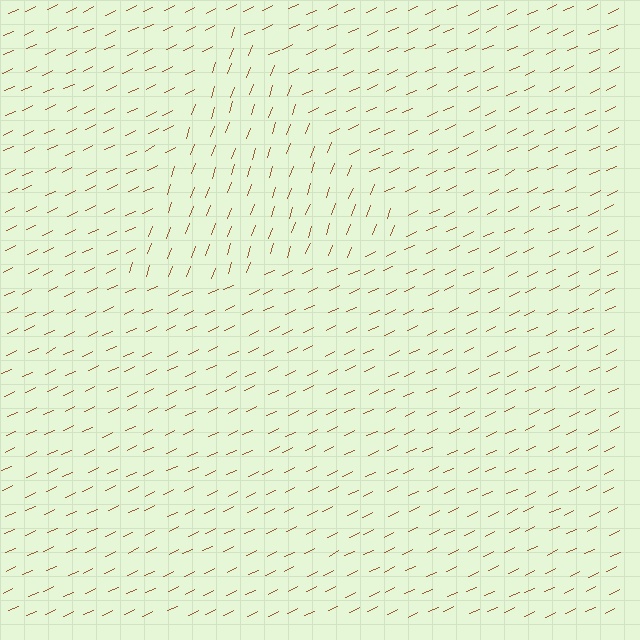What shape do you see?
I see a triangle.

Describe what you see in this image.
The image is filled with small brown line segments. A triangle region in the image has lines oriented differently from the surrounding lines, creating a visible texture boundary.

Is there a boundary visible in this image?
Yes, there is a texture boundary formed by a change in line orientation.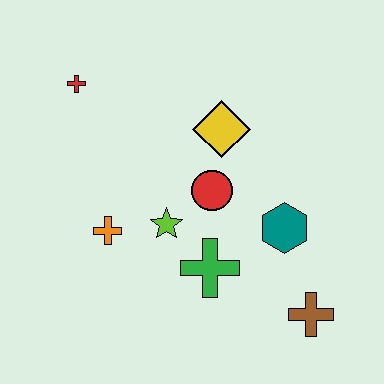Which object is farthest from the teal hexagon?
The red cross is farthest from the teal hexagon.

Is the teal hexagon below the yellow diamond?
Yes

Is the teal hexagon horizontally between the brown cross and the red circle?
Yes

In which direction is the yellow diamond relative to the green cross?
The yellow diamond is above the green cross.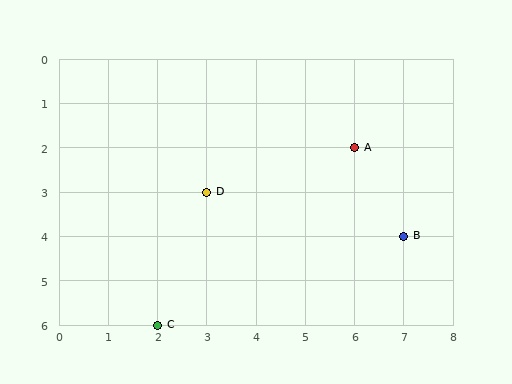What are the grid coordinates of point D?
Point D is at grid coordinates (3, 3).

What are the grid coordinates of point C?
Point C is at grid coordinates (2, 6).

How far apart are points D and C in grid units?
Points D and C are 1 column and 3 rows apart (about 3.2 grid units diagonally).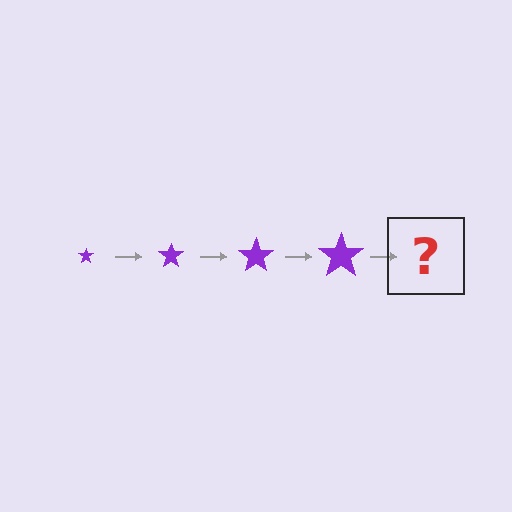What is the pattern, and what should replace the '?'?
The pattern is that the star gets progressively larger each step. The '?' should be a purple star, larger than the previous one.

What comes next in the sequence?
The next element should be a purple star, larger than the previous one.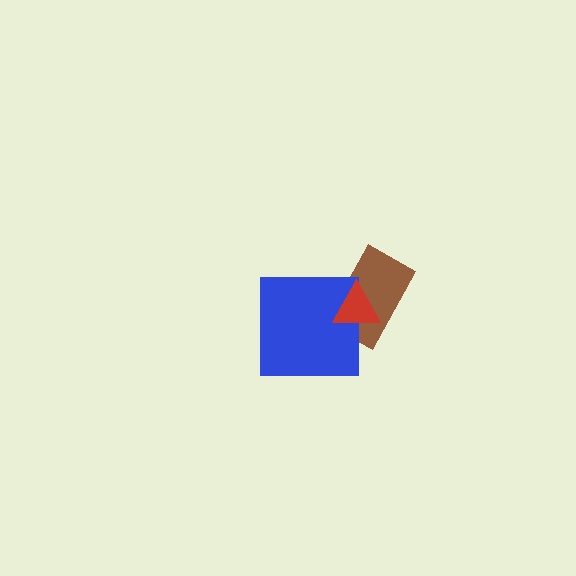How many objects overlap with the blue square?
2 objects overlap with the blue square.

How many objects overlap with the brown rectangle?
2 objects overlap with the brown rectangle.